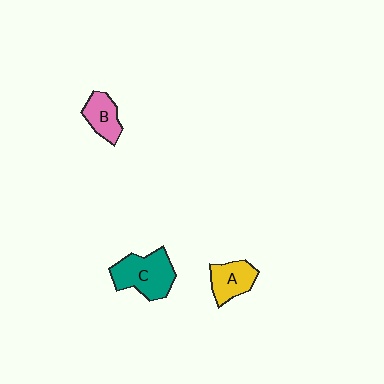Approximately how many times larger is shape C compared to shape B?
Approximately 1.7 times.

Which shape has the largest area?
Shape C (teal).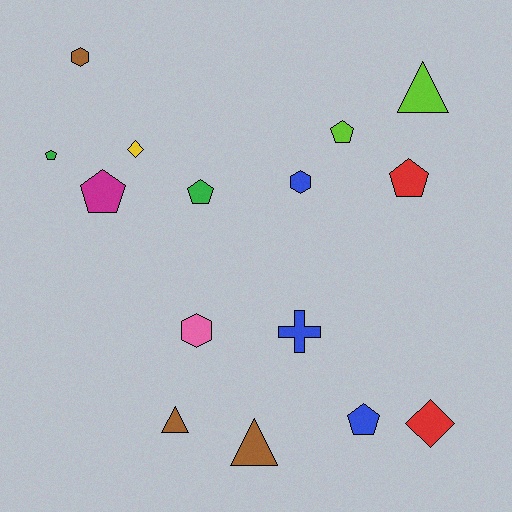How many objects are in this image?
There are 15 objects.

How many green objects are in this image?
There are 2 green objects.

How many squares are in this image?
There are no squares.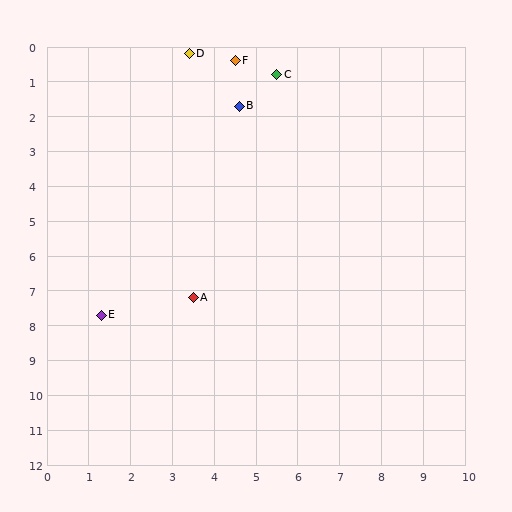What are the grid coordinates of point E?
Point E is at approximately (1.3, 7.7).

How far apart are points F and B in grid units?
Points F and B are about 1.3 grid units apart.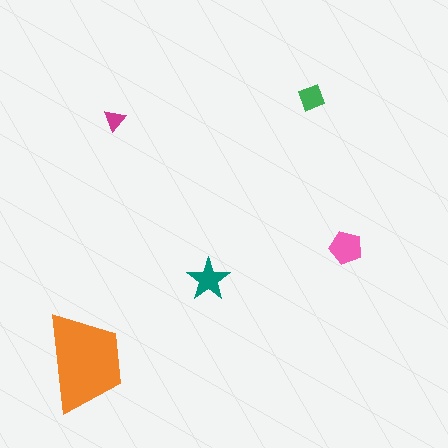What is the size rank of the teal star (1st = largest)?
3rd.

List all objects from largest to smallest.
The orange trapezoid, the pink pentagon, the teal star, the green diamond, the magenta triangle.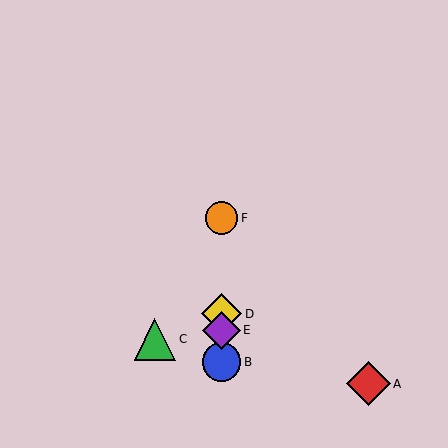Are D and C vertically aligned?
No, D is at x≈221 and C is at x≈155.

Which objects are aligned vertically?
Objects B, D, E, F are aligned vertically.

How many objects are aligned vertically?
4 objects (B, D, E, F) are aligned vertically.